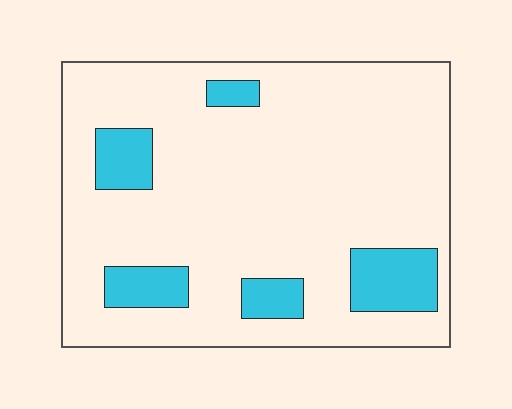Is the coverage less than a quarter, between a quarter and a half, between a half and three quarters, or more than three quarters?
Less than a quarter.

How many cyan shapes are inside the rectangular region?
5.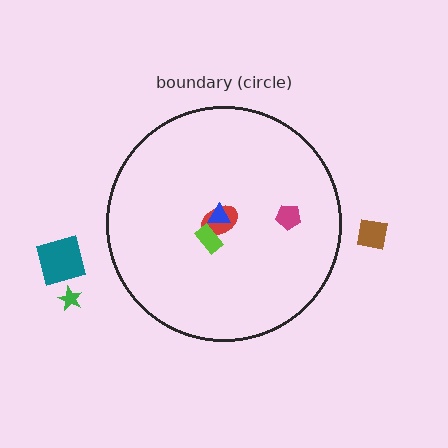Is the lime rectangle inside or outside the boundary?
Inside.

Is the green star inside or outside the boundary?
Outside.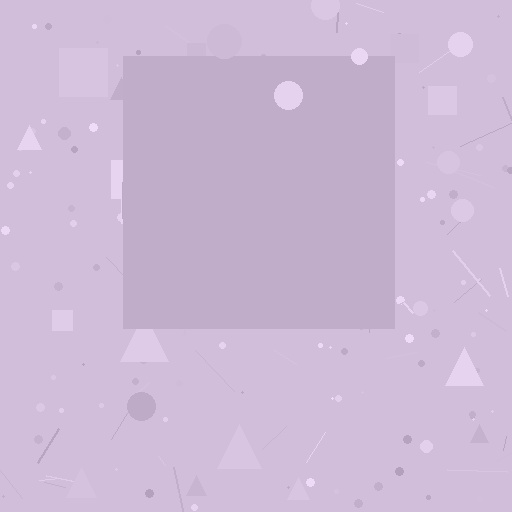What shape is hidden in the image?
A square is hidden in the image.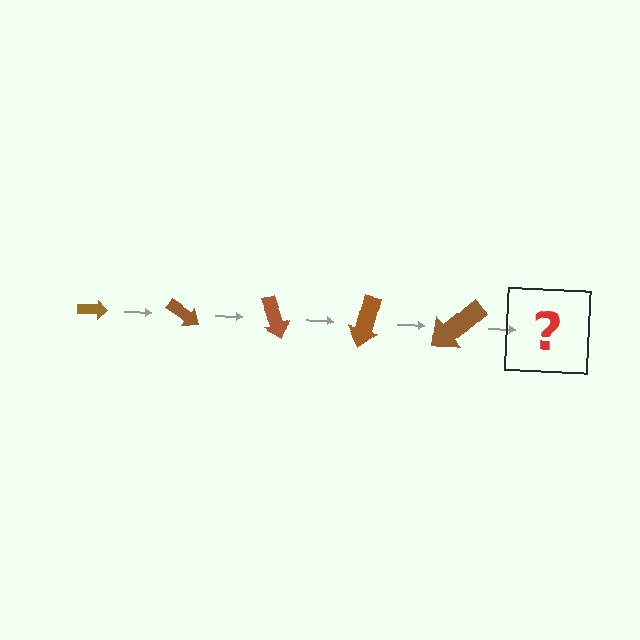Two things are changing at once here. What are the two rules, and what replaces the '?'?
The two rules are that the arrow grows larger each step and it rotates 35 degrees each step. The '?' should be an arrow, larger than the previous one and rotated 175 degrees from the start.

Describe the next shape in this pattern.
It should be an arrow, larger than the previous one and rotated 175 degrees from the start.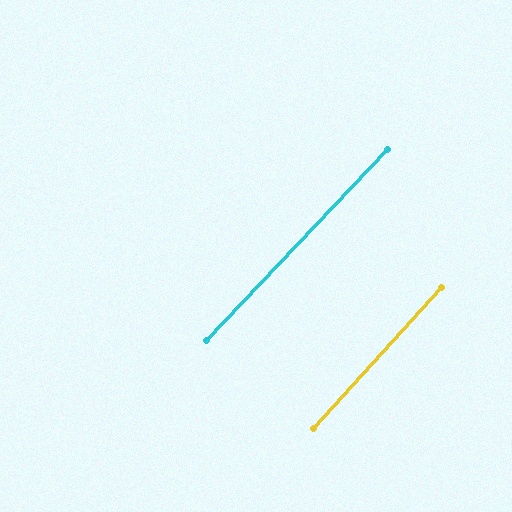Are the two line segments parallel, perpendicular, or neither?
Parallel — their directions differ by only 1.1°.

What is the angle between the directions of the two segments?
Approximately 1 degree.